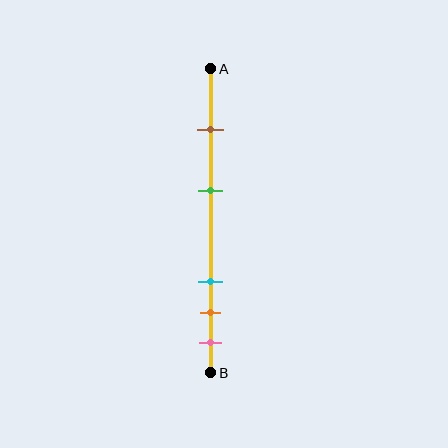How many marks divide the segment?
There are 5 marks dividing the segment.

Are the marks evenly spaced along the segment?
No, the marks are not evenly spaced.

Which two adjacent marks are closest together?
The orange and pink marks are the closest adjacent pair.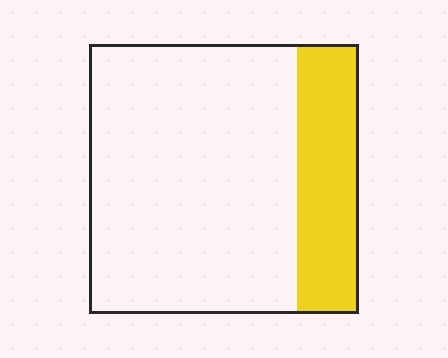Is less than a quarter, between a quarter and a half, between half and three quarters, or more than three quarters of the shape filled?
Less than a quarter.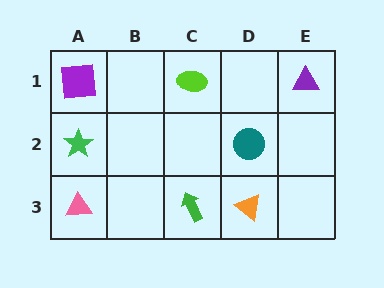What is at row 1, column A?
A purple square.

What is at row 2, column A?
A green star.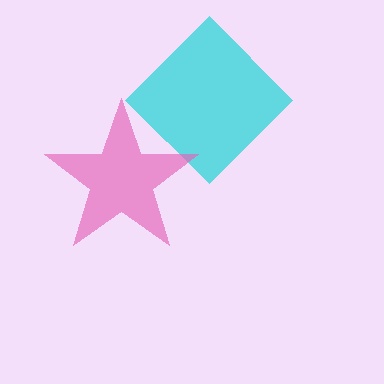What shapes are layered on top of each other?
The layered shapes are: a cyan diamond, a pink star.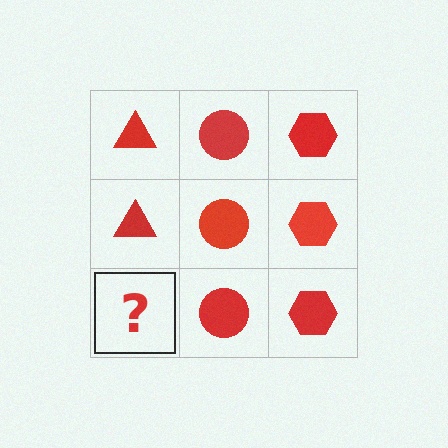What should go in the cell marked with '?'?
The missing cell should contain a red triangle.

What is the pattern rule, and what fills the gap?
The rule is that each column has a consistent shape. The gap should be filled with a red triangle.